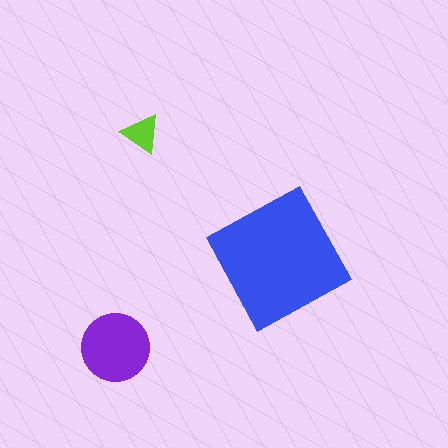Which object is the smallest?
The lime triangle.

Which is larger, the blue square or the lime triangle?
The blue square.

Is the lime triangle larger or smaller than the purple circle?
Smaller.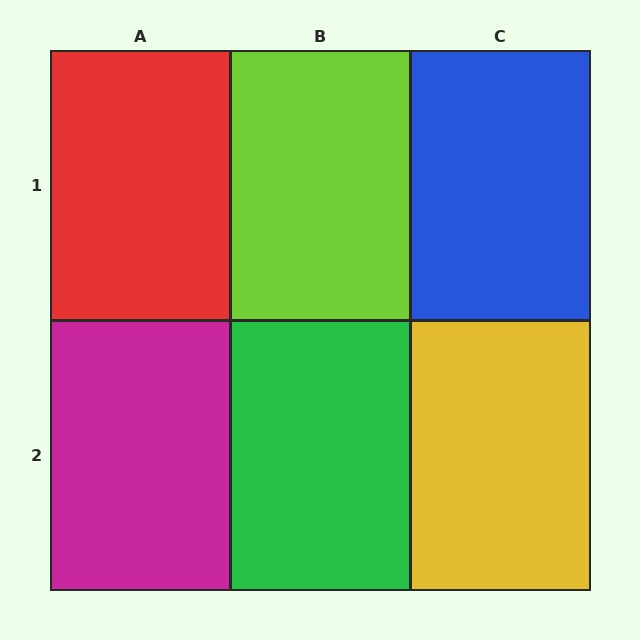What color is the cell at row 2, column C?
Yellow.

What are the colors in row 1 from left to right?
Red, lime, blue.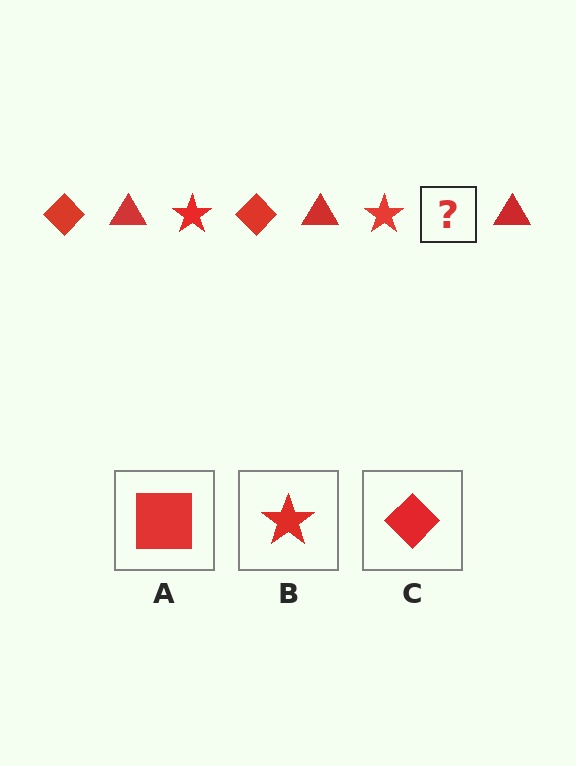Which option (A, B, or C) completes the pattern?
C.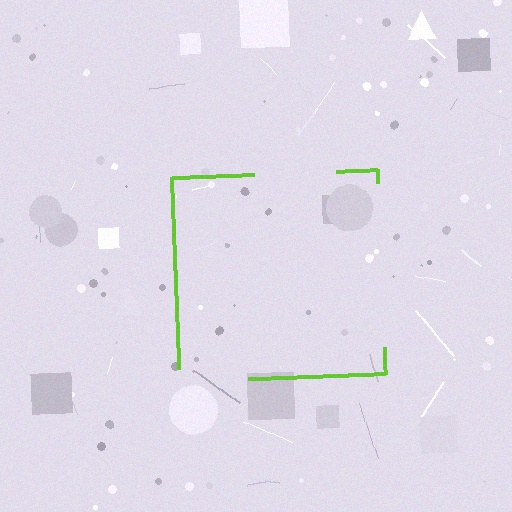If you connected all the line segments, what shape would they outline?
They would outline a square.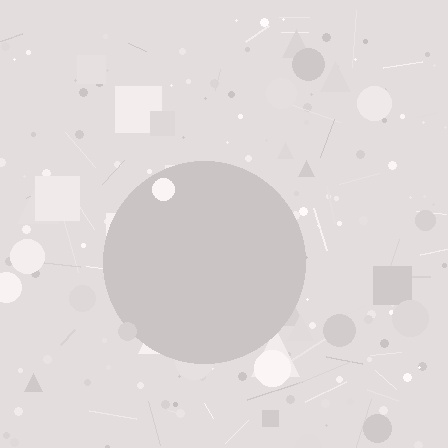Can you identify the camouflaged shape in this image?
The camouflaged shape is a circle.